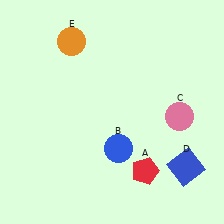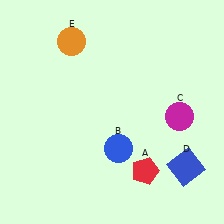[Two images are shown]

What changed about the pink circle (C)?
In Image 1, C is pink. In Image 2, it changed to magenta.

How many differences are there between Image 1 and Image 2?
There is 1 difference between the two images.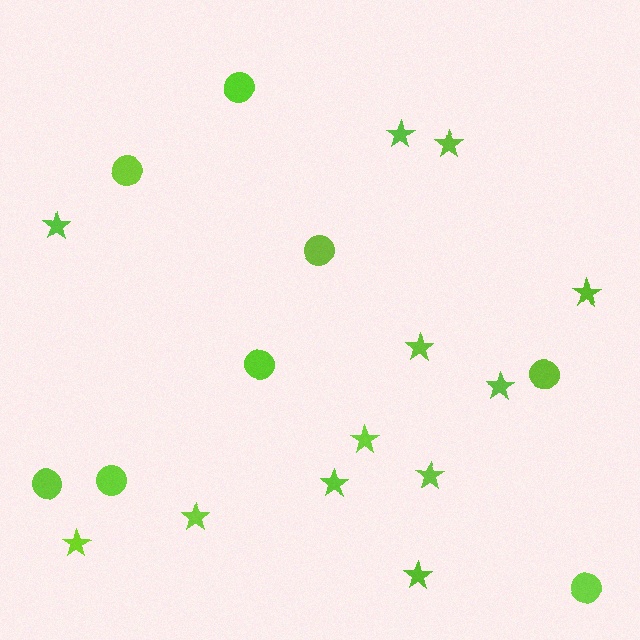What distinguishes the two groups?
There are 2 groups: one group of circles (8) and one group of stars (12).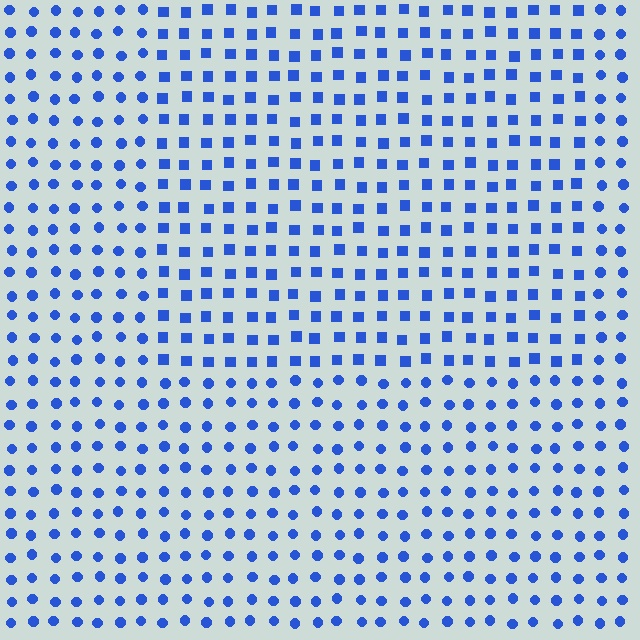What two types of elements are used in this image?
The image uses squares inside the rectangle region and circles outside it.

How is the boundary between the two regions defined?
The boundary is defined by a change in element shape: squares inside vs. circles outside. All elements share the same color and spacing.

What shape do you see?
I see a rectangle.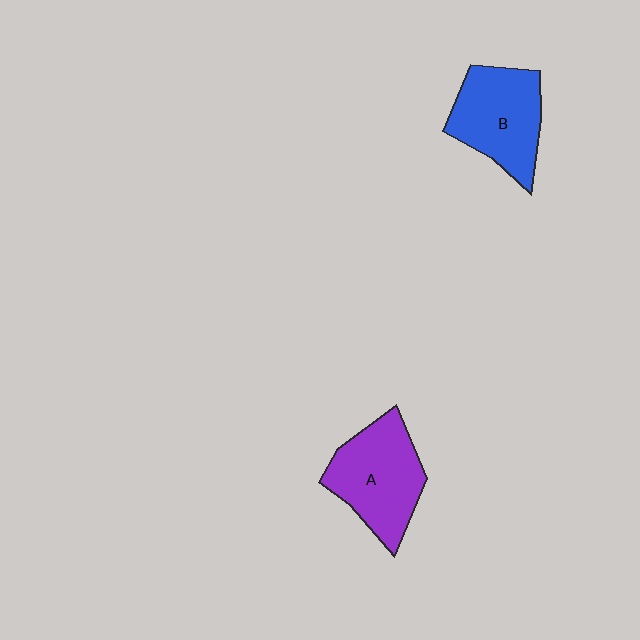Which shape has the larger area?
Shape A (purple).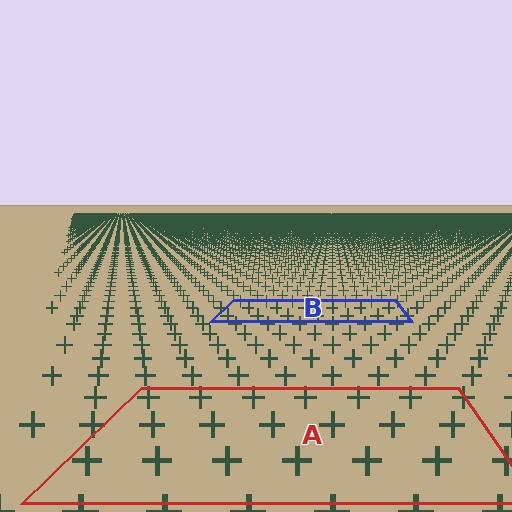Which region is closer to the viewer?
Region A is closer. The texture elements there are larger and more spread out.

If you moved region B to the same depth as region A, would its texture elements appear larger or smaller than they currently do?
They would appear larger. At a closer depth, the same texture elements are projected at a bigger on-screen size.